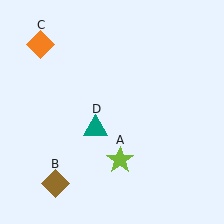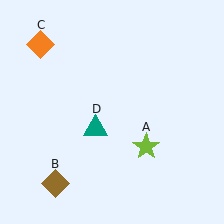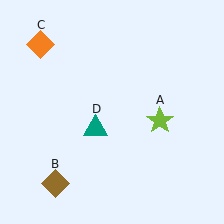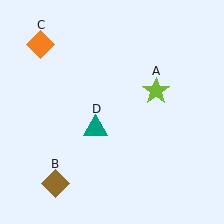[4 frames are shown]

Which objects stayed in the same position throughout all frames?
Brown diamond (object B) and orange diamond (object C) and teal triangle (object D) remained stationary.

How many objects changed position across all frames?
1 object changed position: lime star (object A).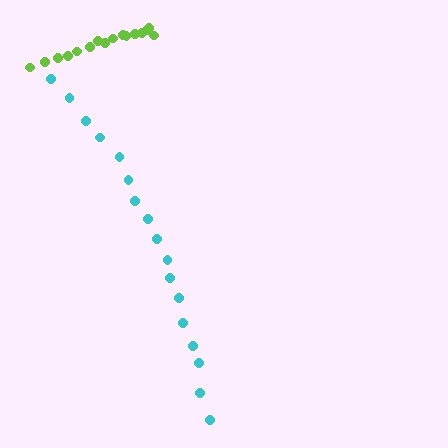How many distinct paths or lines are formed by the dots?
There are 2 distinct paths.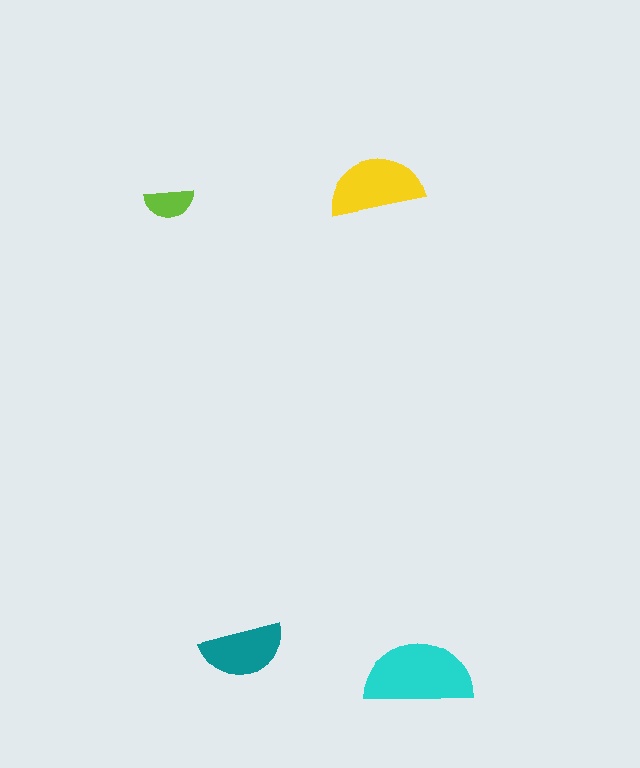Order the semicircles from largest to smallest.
the cyan one, the yellow one, the teal one, the lime one.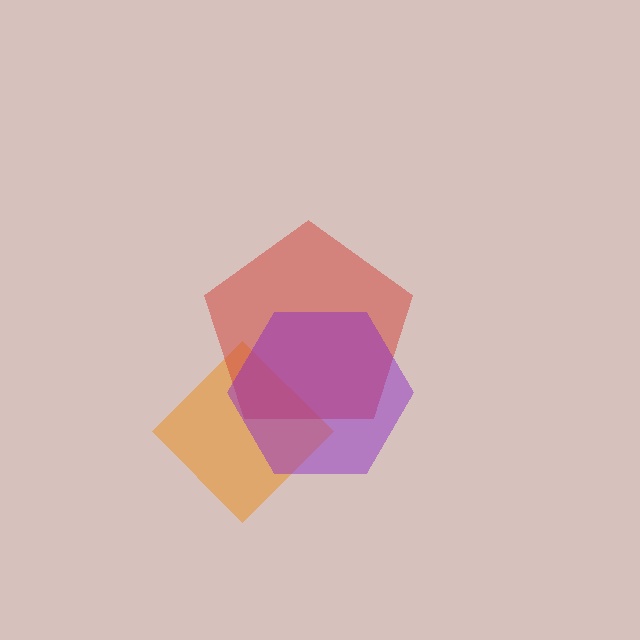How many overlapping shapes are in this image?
There are 3 overlapping shapes in the image.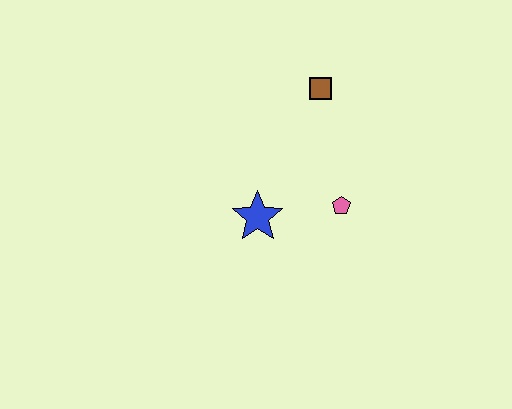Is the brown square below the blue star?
No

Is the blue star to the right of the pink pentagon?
No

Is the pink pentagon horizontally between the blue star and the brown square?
No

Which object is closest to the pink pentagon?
The blue star is closest to the pink pentagon.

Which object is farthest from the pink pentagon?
The brown square is farthest from the pink pentagon.